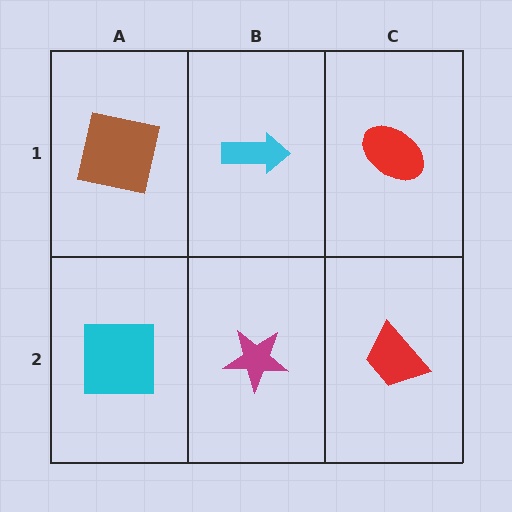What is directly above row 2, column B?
A cyan arrow.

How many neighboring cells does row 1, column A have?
2.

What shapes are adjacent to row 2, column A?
A brown square (row 1, column A), a magenta star (row 2, column B).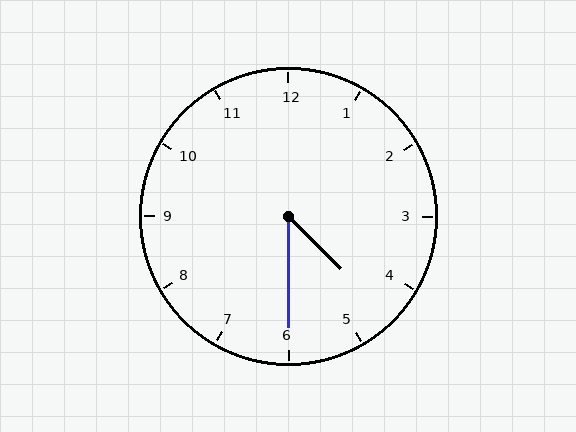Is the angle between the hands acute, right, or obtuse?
It is acute.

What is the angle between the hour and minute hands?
Approximately 45 degrees.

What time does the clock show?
4:30.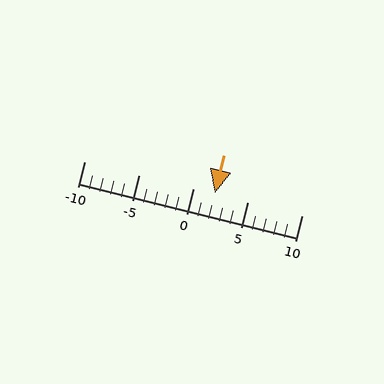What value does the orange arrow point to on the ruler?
The orange arrow points to approximately 2.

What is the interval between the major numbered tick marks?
The major tick marks are spaced 5 units apart.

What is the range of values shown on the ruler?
The ruler shows values from -10 to 10.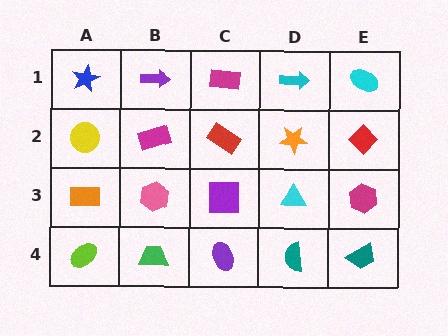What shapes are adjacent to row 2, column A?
A blue star (row 1, column A), an orange rectangle (row 3, column A), a magenta rectangle (row 2, column B).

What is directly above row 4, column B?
A pink hexagon.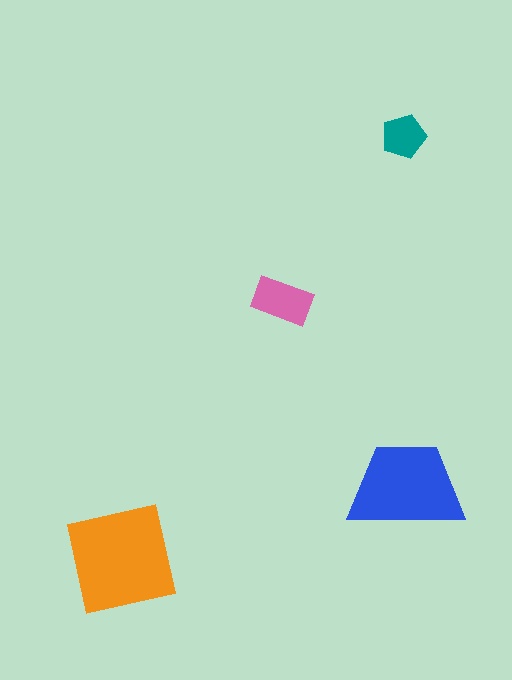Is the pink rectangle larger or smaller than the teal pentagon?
Larger.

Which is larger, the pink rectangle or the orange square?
The orange square.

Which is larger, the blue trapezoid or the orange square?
The orange square.